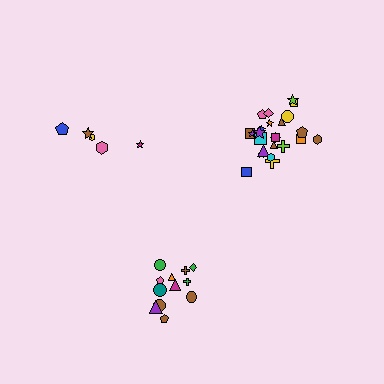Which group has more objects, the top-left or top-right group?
The top-right group.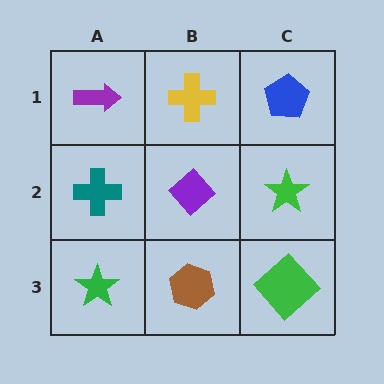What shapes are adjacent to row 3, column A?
A teal cross (row 2, column A), a brown hexagon (row 3, column B).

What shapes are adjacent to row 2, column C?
A blue pentagon (row 1, column C), a green diamond (row 3, column C), a purple diamond (row 2, column B).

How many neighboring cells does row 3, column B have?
3.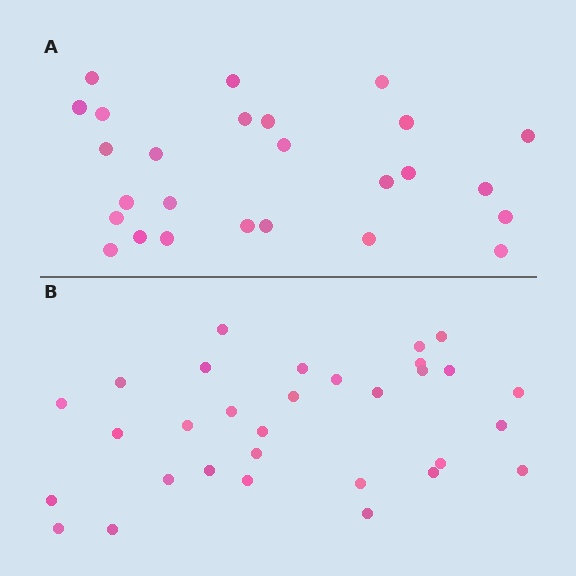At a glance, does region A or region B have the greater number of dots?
Region B (the bottom region) has more dots.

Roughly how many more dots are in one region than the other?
Region B has about 5 more dots than region A.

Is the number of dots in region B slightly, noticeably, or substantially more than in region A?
Region B has only slightly more — the two regions are fairly close. The ratio is roughly 1.2 to 1.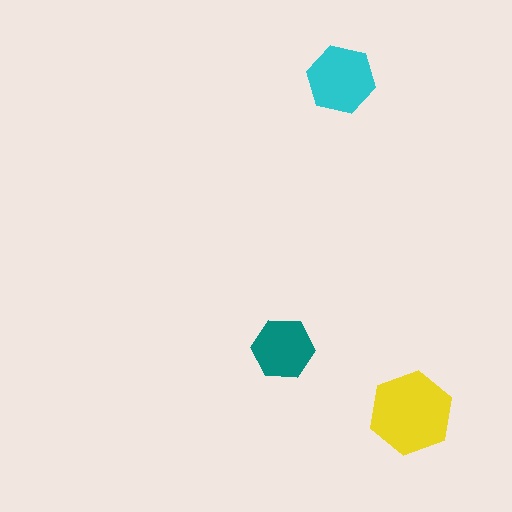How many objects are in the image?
There are 3 objects in the image.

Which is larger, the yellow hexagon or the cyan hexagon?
The yellow one.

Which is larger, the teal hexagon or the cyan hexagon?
The cyan one.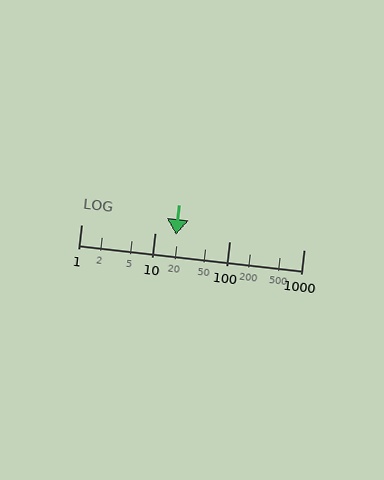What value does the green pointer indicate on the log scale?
The pointer indicates approximately 19.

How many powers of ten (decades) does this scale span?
The scale spans 3 decades, from 1 to 1000.